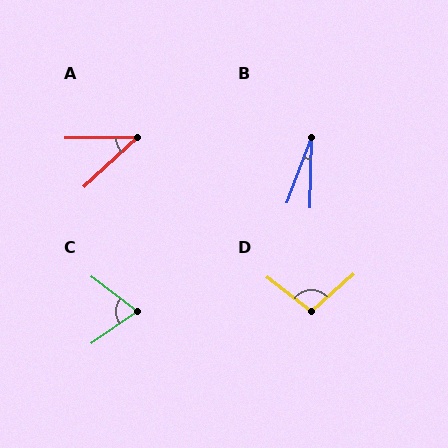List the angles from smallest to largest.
B (19°), A (42°), C (72°), D (101°).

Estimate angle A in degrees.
Approximately 42 degrees.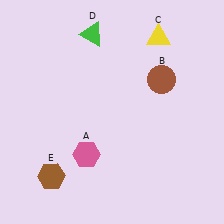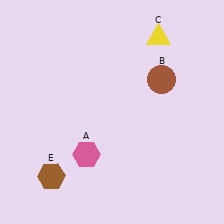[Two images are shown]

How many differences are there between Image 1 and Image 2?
There is 1 difference between the two images.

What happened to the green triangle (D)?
The green triangle (D) was removed in Image 2. It was in the top-left area of Image 1.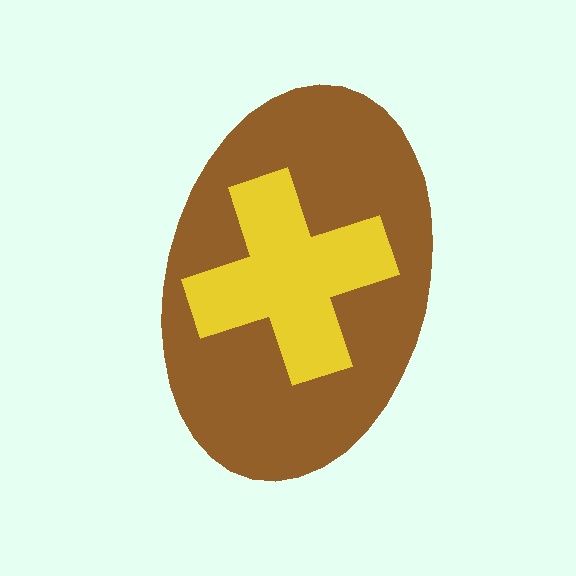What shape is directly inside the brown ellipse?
The yellow cross.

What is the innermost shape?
The yellow cross.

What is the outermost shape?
The brown ellipse.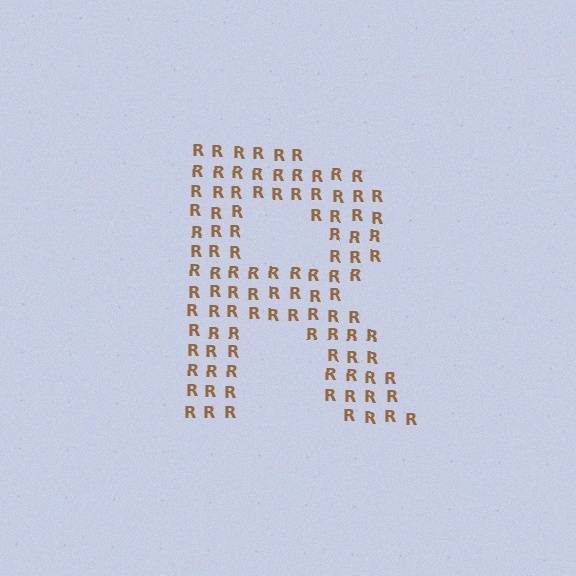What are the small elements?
The small elements are letter R's.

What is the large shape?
The large shape is the letter R.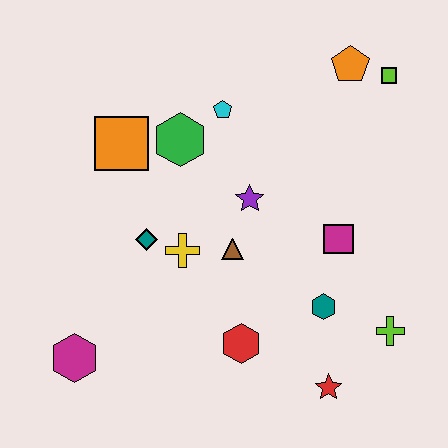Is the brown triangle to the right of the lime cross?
No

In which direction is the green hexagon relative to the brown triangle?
The green hexagon is above the brown triangle.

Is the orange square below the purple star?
No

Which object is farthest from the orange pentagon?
The magenta hexagon is farthest from the orange pentagon.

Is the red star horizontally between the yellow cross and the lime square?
Yes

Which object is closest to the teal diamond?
The yellow cross is closest to the teal diamond.